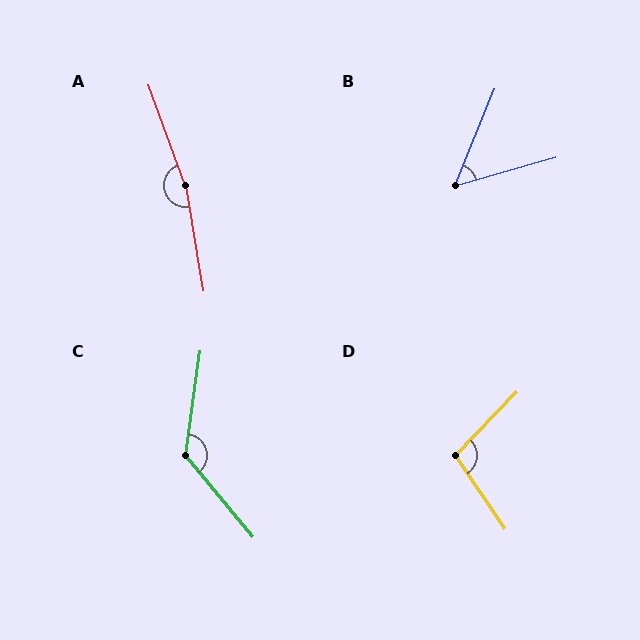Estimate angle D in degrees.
Approximately 102 degrees.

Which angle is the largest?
A, at approximately 169 degrees.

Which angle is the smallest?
B, at approximately 52 degrees.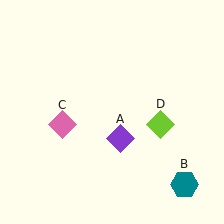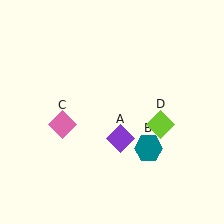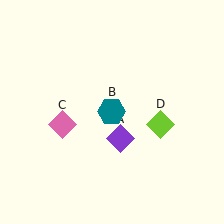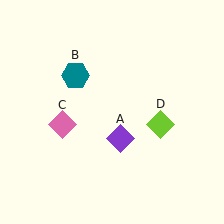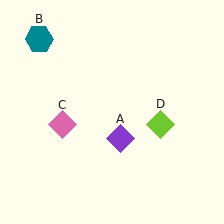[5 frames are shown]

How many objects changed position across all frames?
1 object changed position: teal hexagon (object B).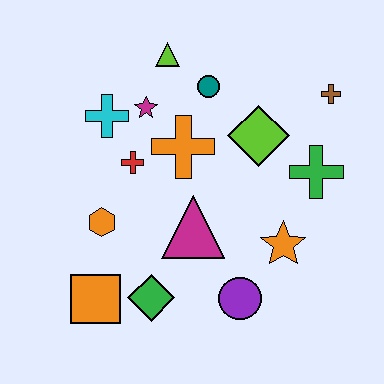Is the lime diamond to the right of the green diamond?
Yes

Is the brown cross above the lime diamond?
Yes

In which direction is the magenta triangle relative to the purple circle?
The magenta triangle is above the purple circle.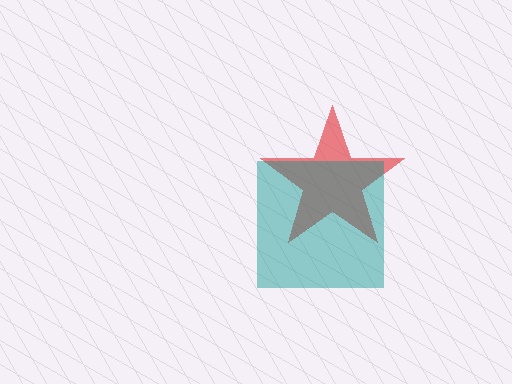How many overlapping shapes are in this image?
There are 2 overlapping shapes in the image.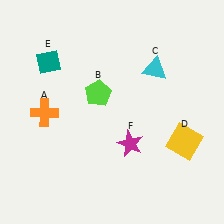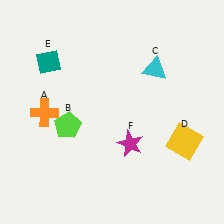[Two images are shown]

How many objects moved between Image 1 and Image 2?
1 object moved between the two images.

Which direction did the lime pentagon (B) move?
The lime pentagon (B) moved down.